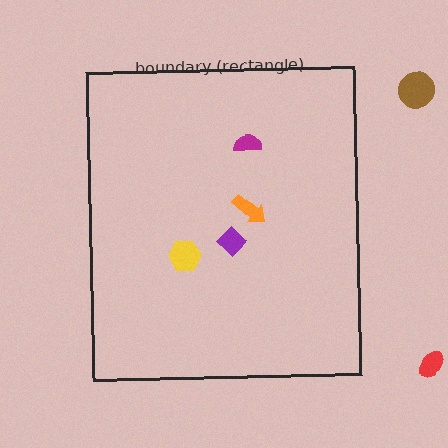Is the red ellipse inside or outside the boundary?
Outside.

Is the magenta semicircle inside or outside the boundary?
Inside.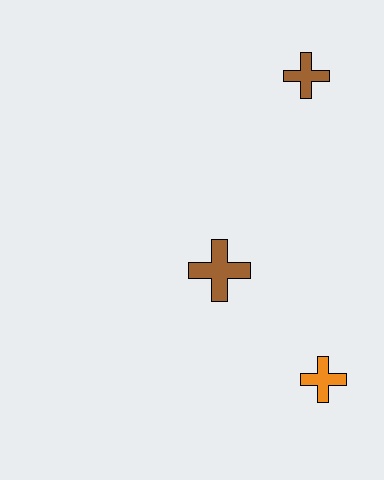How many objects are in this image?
There are 3 objects.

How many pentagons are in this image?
There are no pentagons.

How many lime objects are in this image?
There are no lime objects.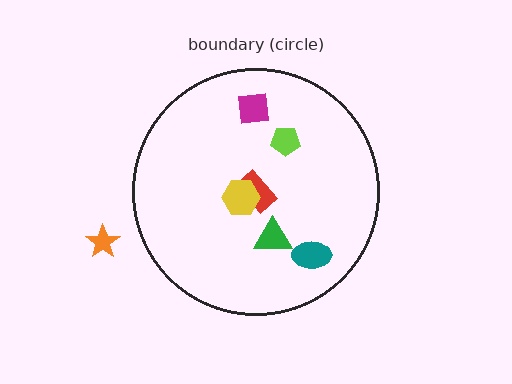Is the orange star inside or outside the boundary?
Outside.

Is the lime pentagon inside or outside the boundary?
Inside.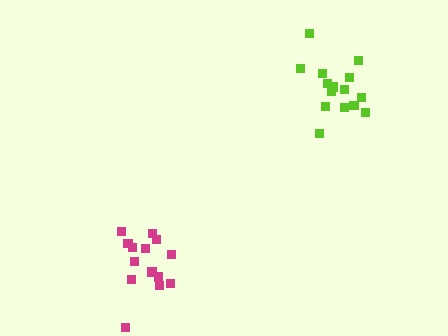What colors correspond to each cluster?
The clusters are colored: lime, magenta.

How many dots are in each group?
Group 1: 15 dots, Group 2: 15 dots (30 total).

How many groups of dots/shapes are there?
There are 2 groups.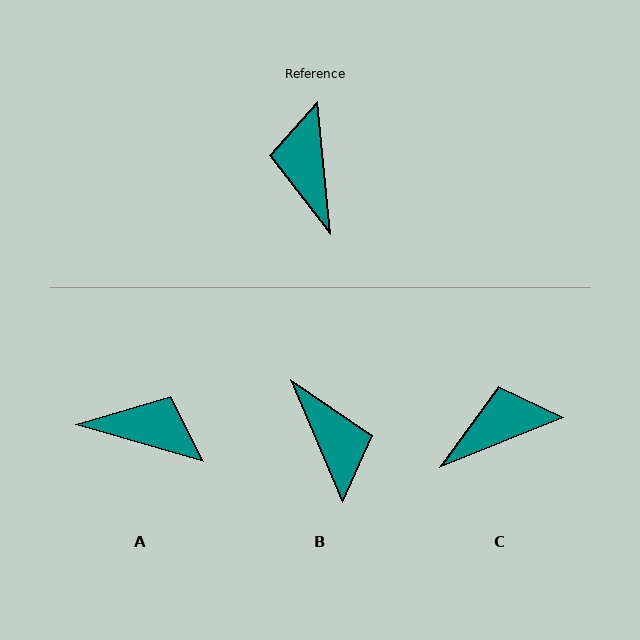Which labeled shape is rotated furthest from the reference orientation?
B, about 162 degrees away.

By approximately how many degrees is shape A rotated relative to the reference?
Approximately 112 degrees clockwise.